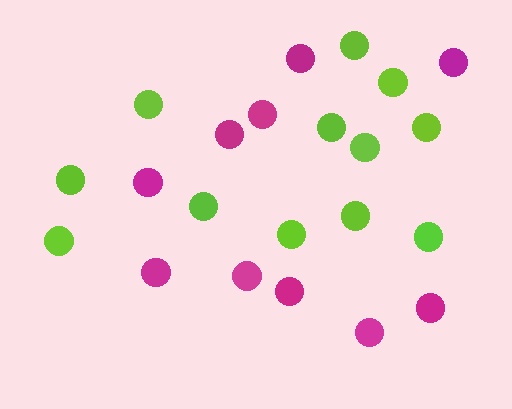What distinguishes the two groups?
There are 2 groups: one group of magenta circles (10) and one group of lime circles (12).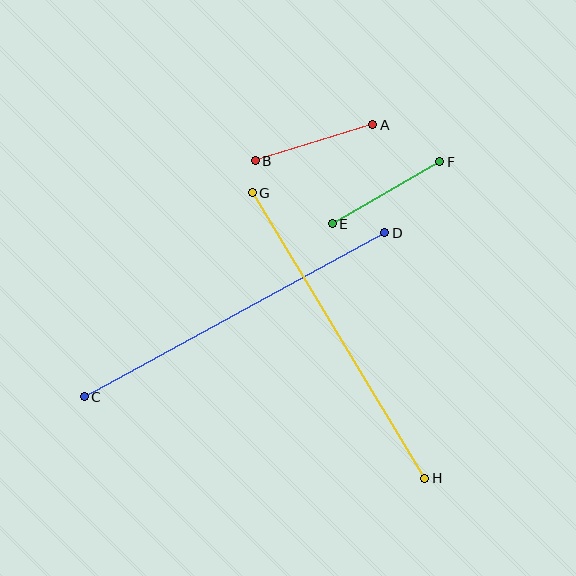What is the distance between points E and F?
The distance is approximately 124 pixels.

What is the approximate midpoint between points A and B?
The midpoint is at approximately (314, 143) pixels.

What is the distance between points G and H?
The distance is approximately 334 pixels.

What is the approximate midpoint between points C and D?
The midpoint is at approximately (235, 315) pixels.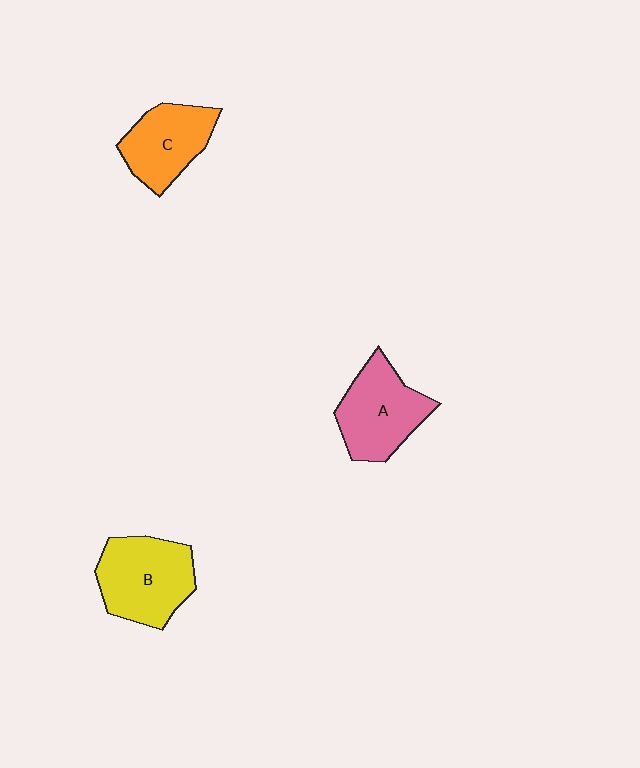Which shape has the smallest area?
Shape C (orange).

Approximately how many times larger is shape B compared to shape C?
Approximately 1.3 times.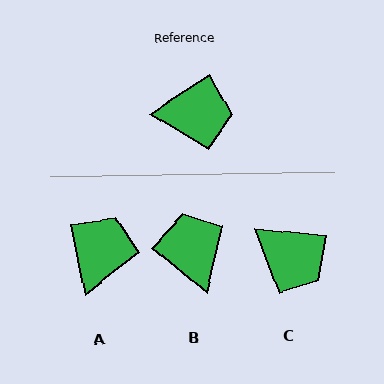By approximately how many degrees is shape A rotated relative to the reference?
Approximately 68 degrees counter-clockwise.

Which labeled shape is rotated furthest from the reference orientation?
B, about 107 degrees away.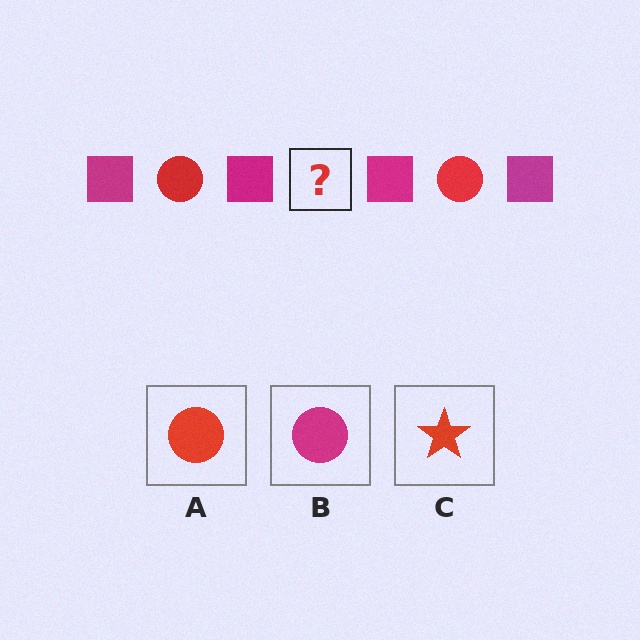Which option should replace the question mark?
Option A.